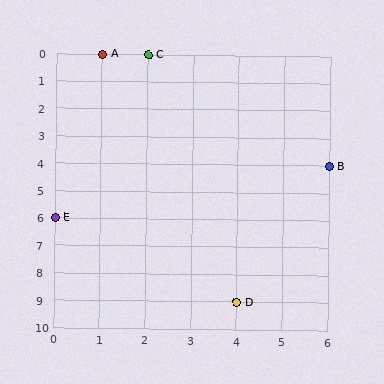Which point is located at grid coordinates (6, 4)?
Point B is at (6, 4).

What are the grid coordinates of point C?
Point C is at grid coordinates (2, 0).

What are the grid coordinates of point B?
Point B is at grid coordinates (6, 4).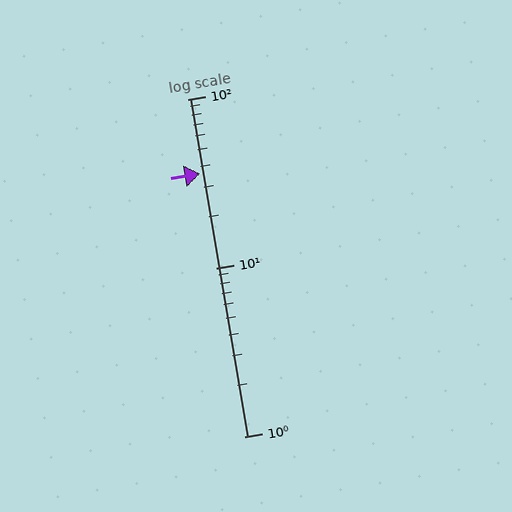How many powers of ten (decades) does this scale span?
The scale spans 2 decades, from 1 to 100.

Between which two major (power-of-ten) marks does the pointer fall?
The pointer is between 10 and 100.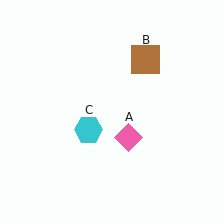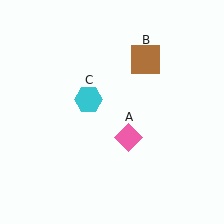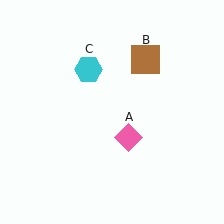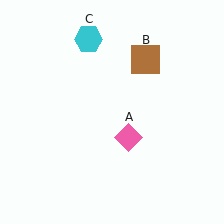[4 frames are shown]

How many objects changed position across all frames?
1 object changed position: cyan hexagon (object C).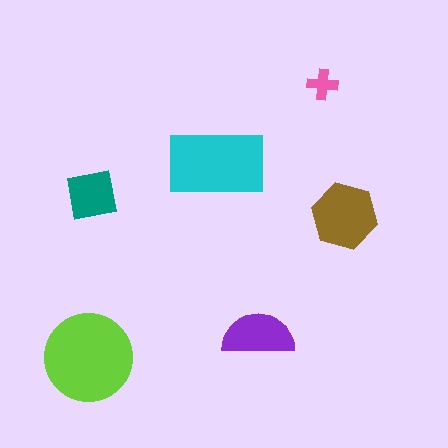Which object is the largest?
The lime circle.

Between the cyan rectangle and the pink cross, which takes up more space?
The cyan rectangle.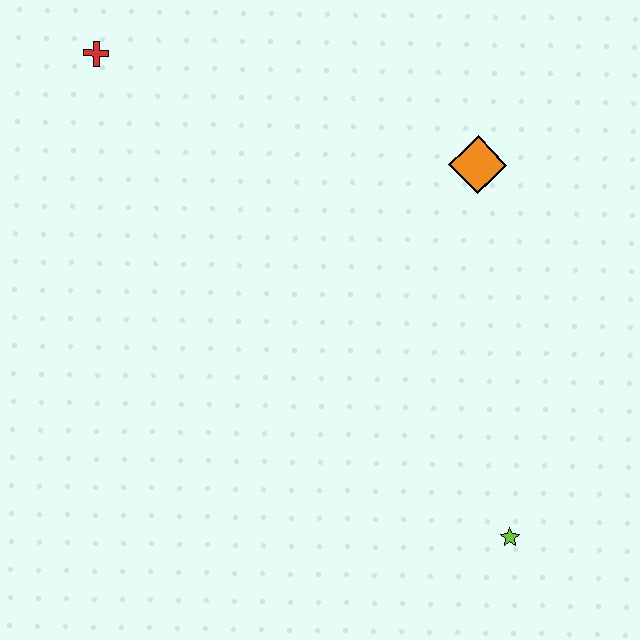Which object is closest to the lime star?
The orange diamond is closest to the lime star.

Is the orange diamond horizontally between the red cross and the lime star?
Yes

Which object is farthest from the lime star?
The red cross is farthest from the lime star.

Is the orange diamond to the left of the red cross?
No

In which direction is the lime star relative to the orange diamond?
The lime star is below the orange diamond.